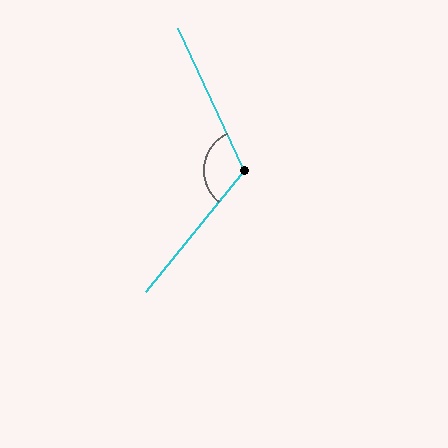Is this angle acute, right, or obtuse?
It is obtuse.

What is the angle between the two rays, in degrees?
Approximately 116 degrees.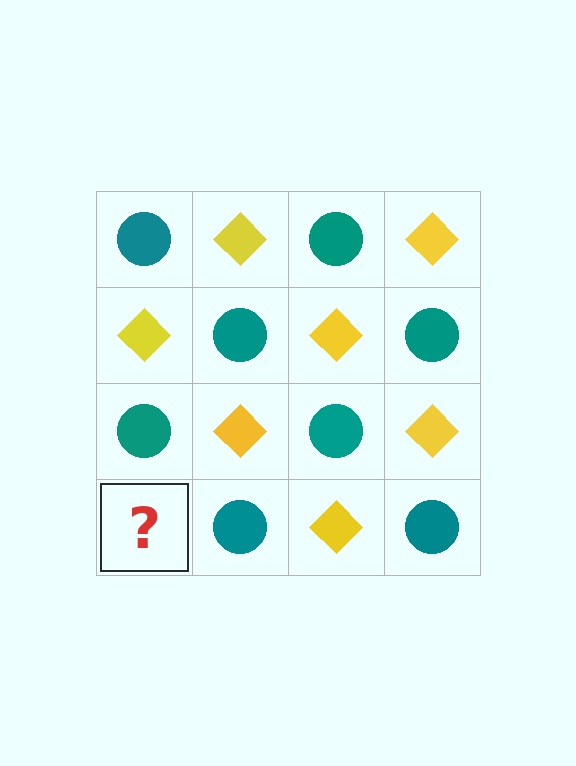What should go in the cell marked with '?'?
The missing cell should contain a yellow diamond.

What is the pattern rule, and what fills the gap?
The rule is that it alternates teal circle and yellow diamond in a checkerboard pattern. The gap should be filled with a yellow diamond.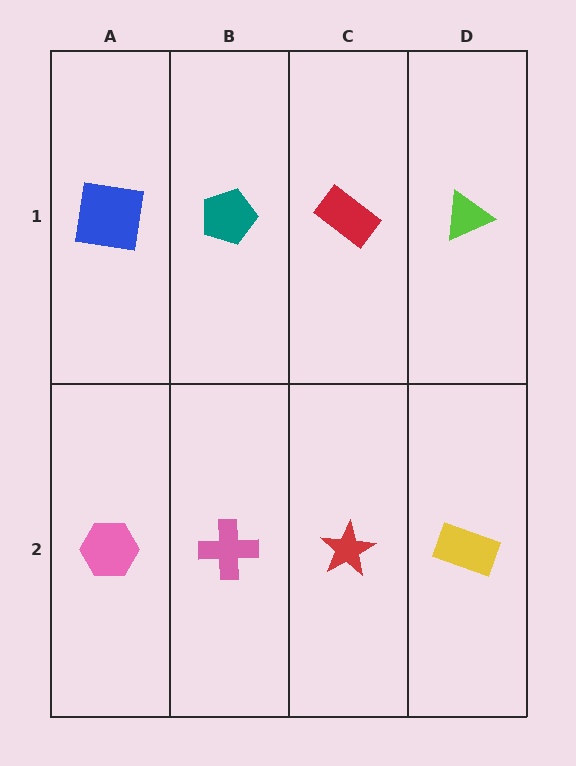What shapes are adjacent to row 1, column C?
A red star (row 2, column C), a teal pentagon (row 1, column B), a lime triangle (row 1, column D).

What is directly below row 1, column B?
A pink cross.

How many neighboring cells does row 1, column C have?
3.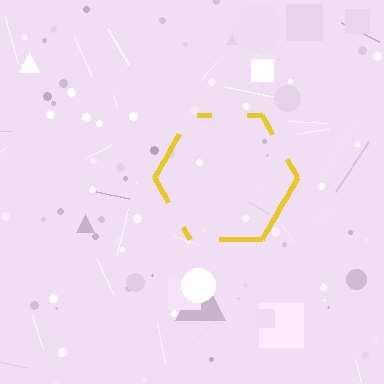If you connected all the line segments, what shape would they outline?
They would outline a hexagon.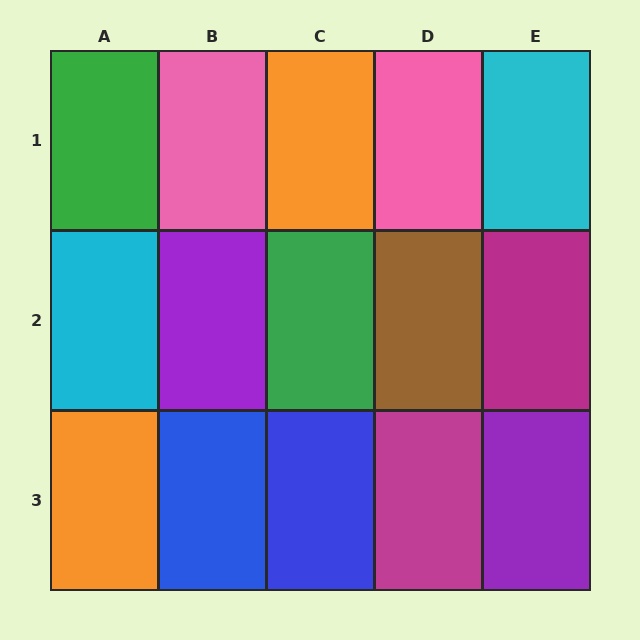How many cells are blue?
2 cells are blue.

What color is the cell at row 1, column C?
Orange.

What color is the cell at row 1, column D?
Pink.